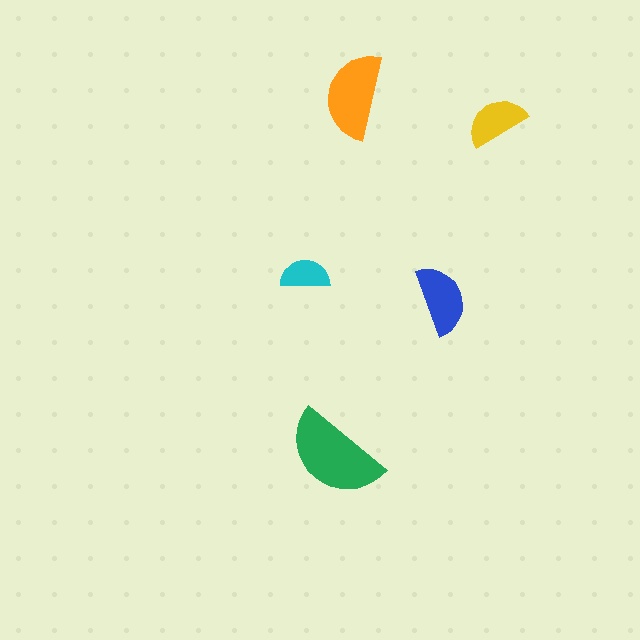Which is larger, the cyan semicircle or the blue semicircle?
The blue one.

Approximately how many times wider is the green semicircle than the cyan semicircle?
About 2 times wider.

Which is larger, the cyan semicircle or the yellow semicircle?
The yellow one.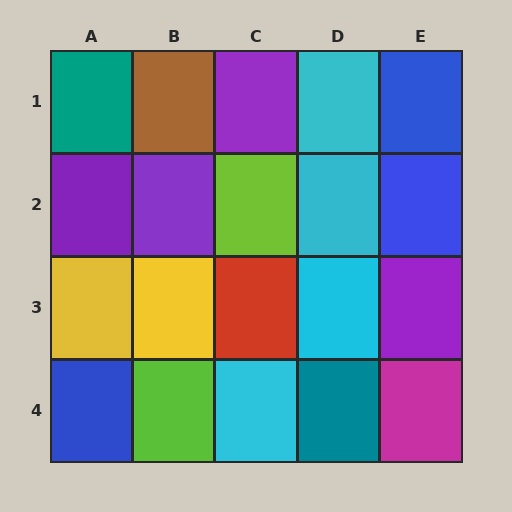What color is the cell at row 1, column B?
Brown.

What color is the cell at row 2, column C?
Lime.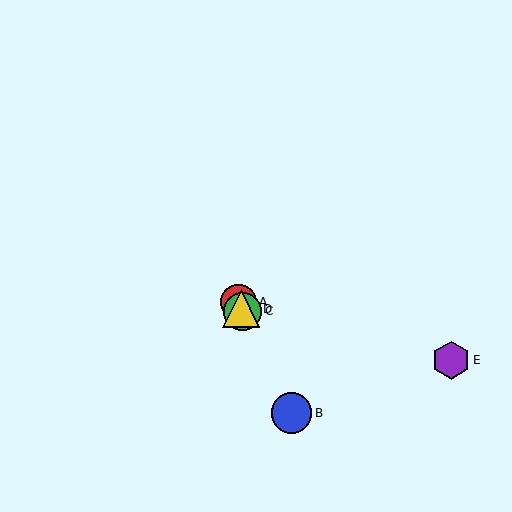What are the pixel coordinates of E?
Object E is at (451, 360).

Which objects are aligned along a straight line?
Objects A, B, C, D are aligned along a straight line.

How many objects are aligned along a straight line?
4 objects (A, B, C, D) are aligned along a straight line.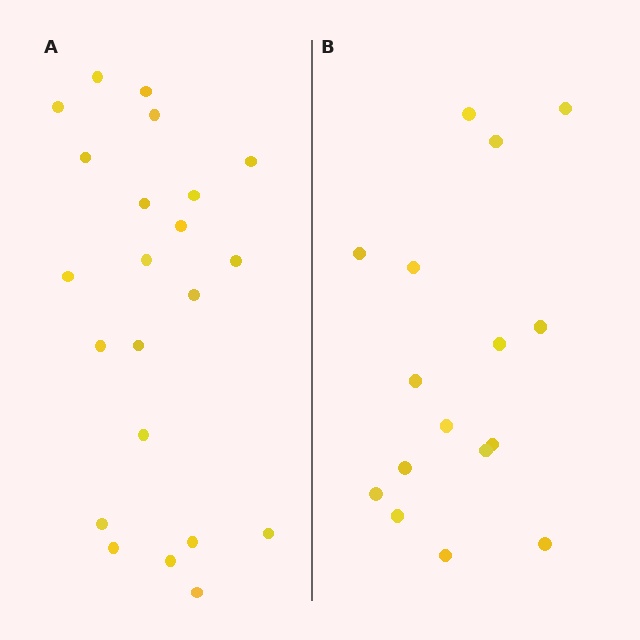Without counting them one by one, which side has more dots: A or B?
Region A (the left region) has more dots.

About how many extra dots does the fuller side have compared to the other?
Region A has about 6 more dots than region B.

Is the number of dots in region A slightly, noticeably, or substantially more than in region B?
Region A has noticeably more, but not dramatically so. The ratio is roughly 1.4 to 1.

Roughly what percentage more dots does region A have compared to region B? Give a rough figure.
About 40% more.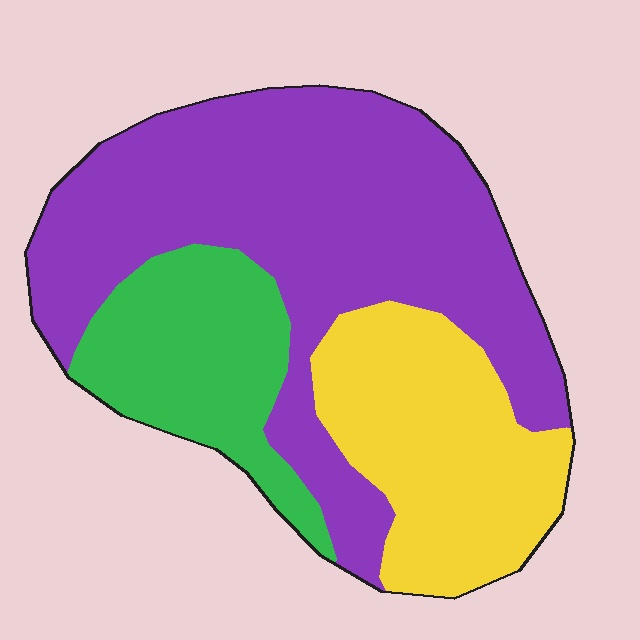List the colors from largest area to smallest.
From largest to smallest: purple, yellow, green.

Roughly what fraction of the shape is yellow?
Yellow covers around 25% of the shape.